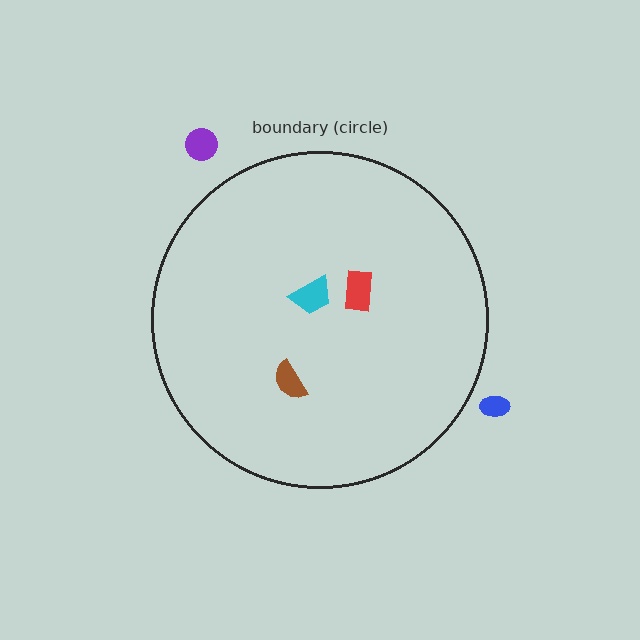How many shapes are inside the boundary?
3 inside, 2 outside.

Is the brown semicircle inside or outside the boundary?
Inside.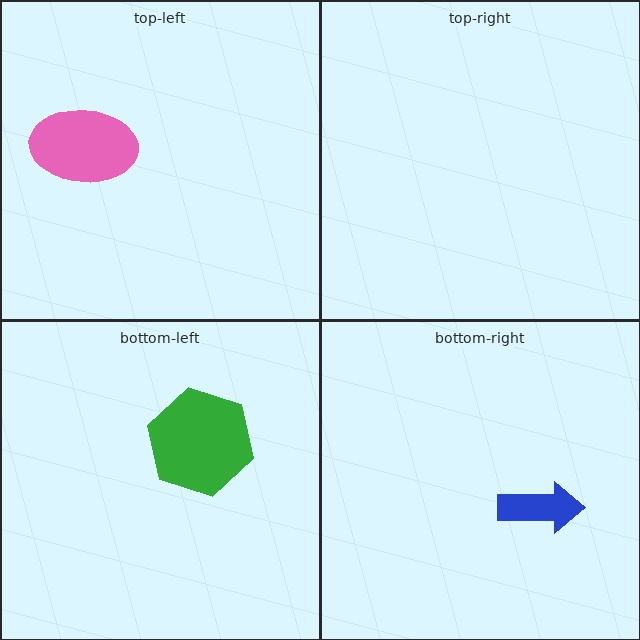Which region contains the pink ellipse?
The top-left region.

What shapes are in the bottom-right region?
The blue arrow.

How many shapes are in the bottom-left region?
1.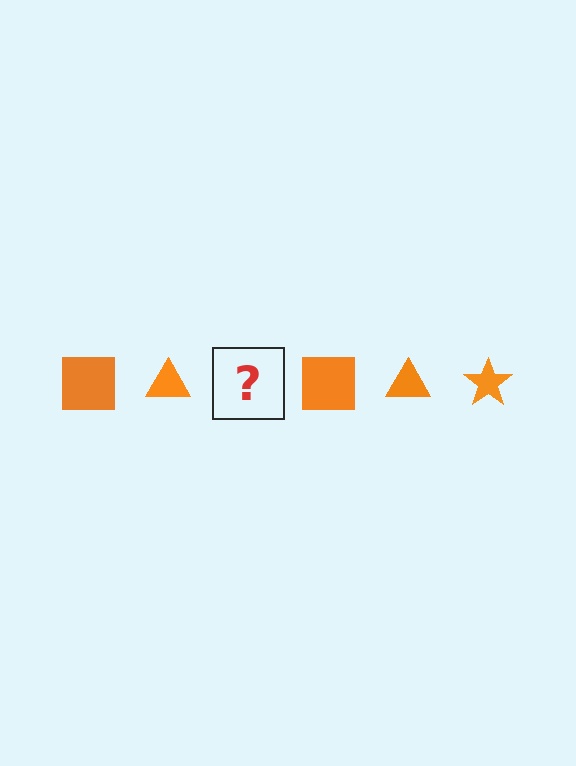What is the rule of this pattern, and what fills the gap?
The rule is that the pattern cycles through square, triangle, star shapes in orange. The gap should be filled with an orange star.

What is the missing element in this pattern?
The missing element is an orange star.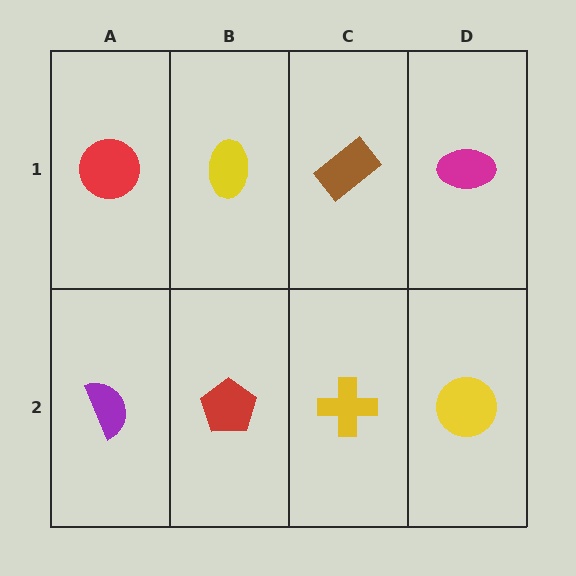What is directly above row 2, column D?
A magenta ellipse.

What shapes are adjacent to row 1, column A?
A purple semicircle (row 2, column A), a yellow ellipse (row 1, column B).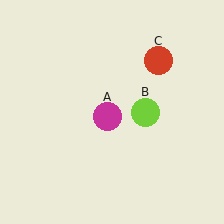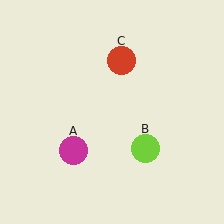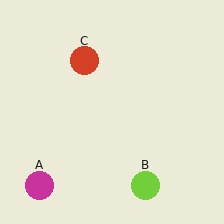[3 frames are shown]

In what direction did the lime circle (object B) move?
The lime circle (object B) moved down.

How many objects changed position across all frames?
3 objects changed position: magenta circle (object A), lime circle (object B), red circle (object C).